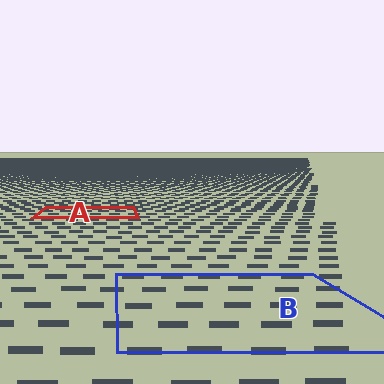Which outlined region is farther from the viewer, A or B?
Region A is farther from the viewer — the texture elements inside it appear smaller and more densely packed.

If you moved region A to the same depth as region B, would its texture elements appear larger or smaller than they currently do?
They would appear larger. At a closer depth, the same texture elements are projected at a bigger on-screen size.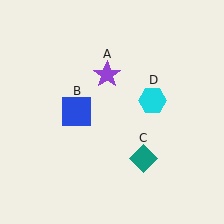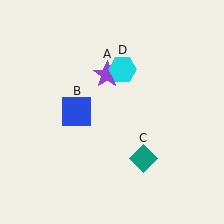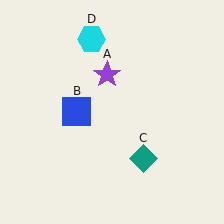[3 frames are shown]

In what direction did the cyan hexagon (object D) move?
The cyan hexagon (object D) moved up and to the left.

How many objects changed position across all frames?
1 object changed position: cyan hexagon (object D).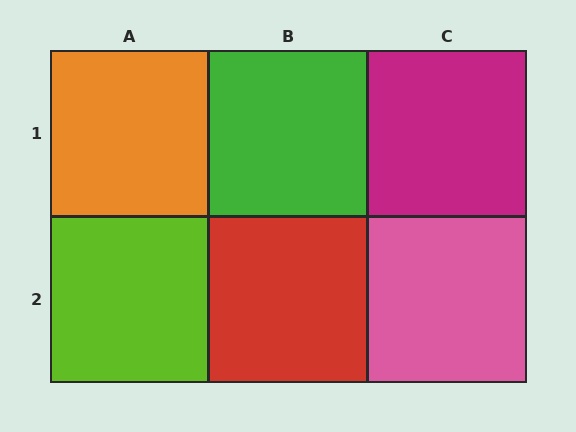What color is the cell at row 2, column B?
Red.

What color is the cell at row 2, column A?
Lime.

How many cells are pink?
1 cell is pink.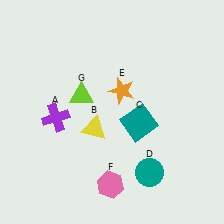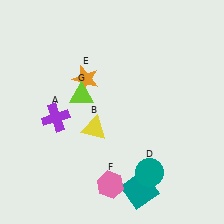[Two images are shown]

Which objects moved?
The objects that moved are: the teal square (C), the orange star (E).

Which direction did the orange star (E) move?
The orange star (E) moved left.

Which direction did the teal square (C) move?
The teal square (C) moved down.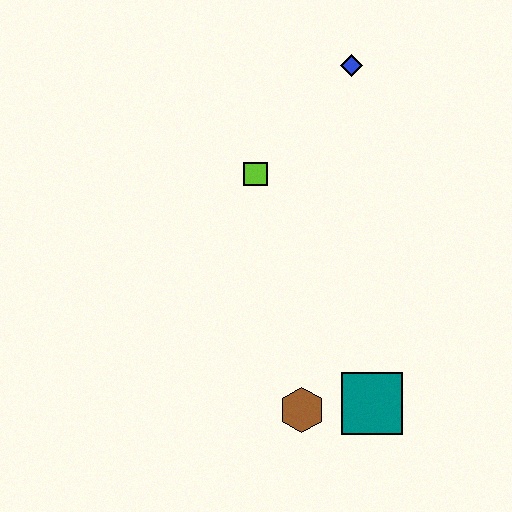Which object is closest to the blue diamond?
The lime square is closest to the blue diamond.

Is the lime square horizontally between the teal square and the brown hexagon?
No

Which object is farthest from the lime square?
The teal square is farthest from the lime square.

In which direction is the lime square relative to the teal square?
The lime square is above the teal square.